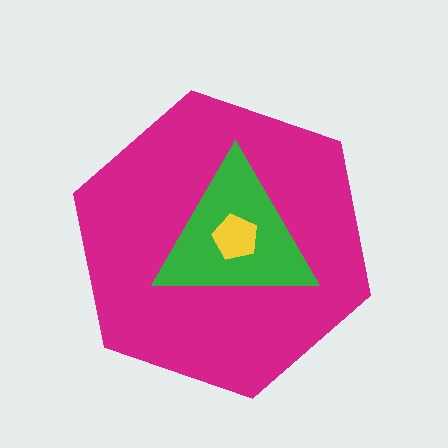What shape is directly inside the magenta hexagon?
The green triangle.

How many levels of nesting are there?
3.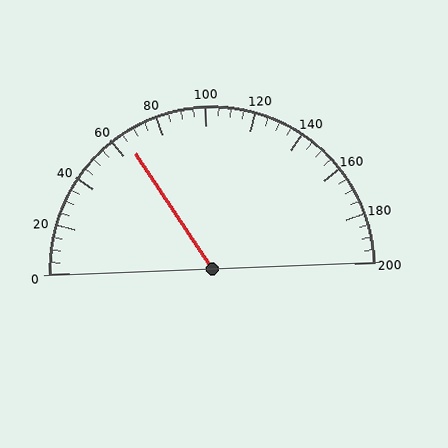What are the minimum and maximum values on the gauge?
The gauge ranges from 0 to 200.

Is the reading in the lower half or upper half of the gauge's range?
The reading is in the lower half of the range (0 to 200).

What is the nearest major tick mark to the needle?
The nearest major tick mark is 60.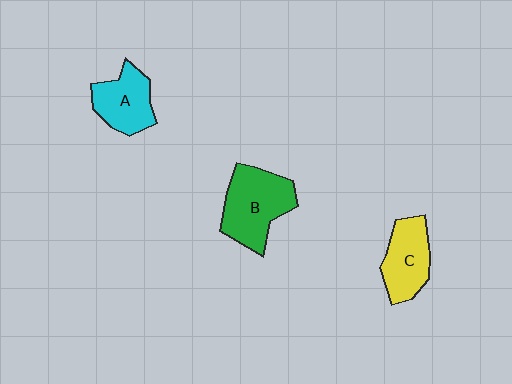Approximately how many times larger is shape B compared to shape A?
Approximately 1.4 times.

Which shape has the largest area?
Shape B (green).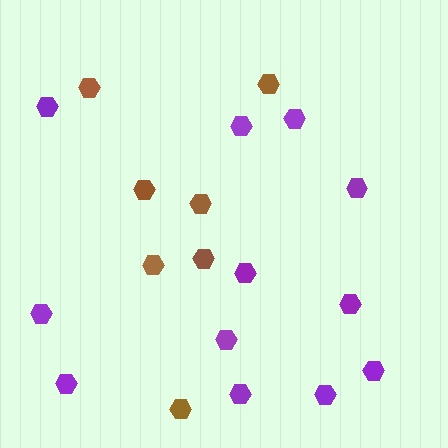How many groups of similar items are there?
There are 2 groups: one group of purple hexagons (12) and one group of brown hexagons (7).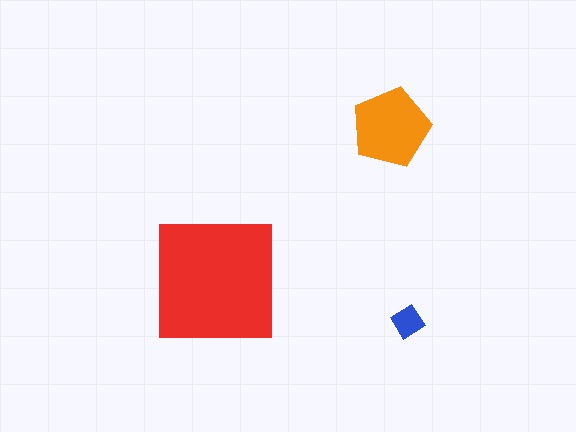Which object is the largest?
The red square.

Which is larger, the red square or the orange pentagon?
The red square.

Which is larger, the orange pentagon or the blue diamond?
The orange pentagon.